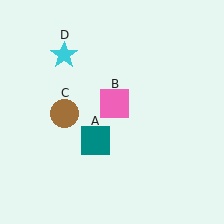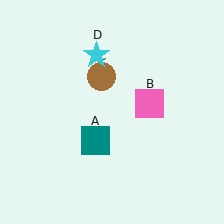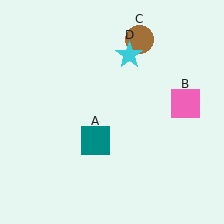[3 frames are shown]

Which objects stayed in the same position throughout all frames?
Teal square (object A) remained stationary.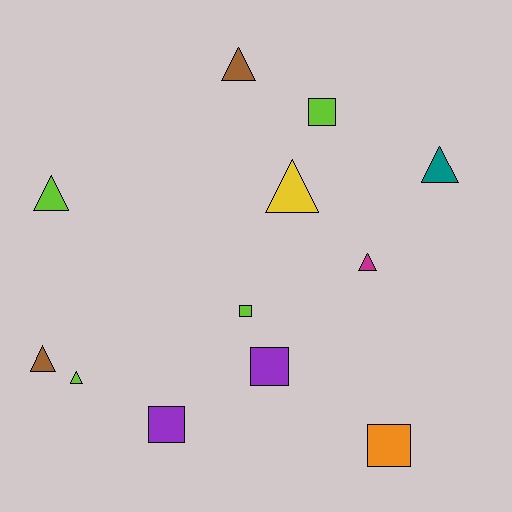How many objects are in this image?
There are 12 objects.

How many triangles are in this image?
There are 7 triangles.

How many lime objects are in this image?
There are 4 lime objects.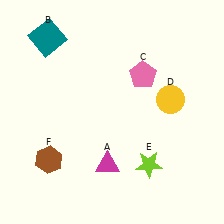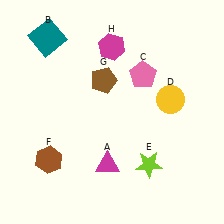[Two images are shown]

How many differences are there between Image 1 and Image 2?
There are 2 differences between the two images.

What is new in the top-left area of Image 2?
A magenta hexagon (H) was added in the top-left area of Image 2.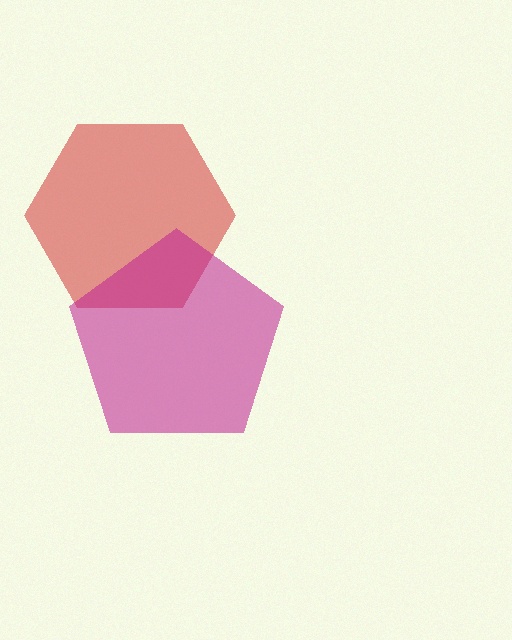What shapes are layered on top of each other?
The layered shapes are: a red hexagon, a magenta pentagon.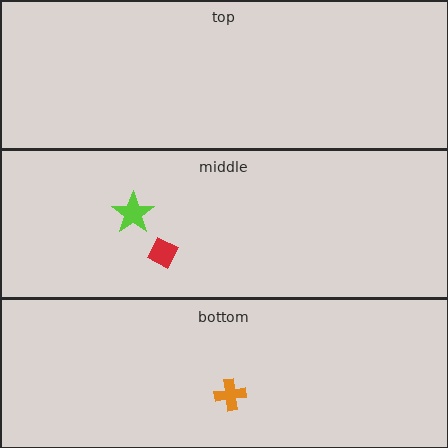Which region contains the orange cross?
The bottom region.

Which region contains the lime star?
The middle region.